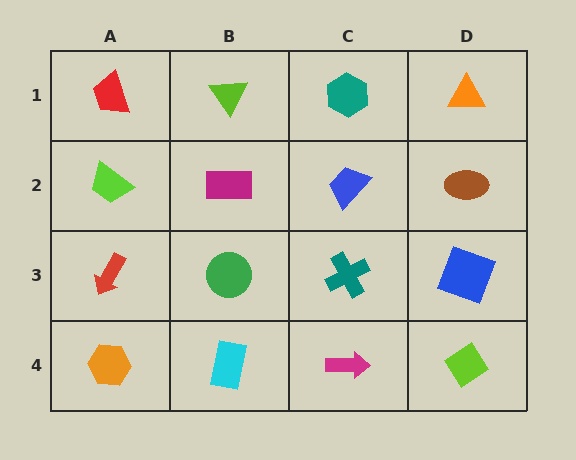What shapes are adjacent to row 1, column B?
A magenta rectangle (row 2, column B), a red trapezoid (row 1, column A), a teal hexagon (row 1, column C).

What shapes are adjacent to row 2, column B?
A lime triangle (row 1, column B), a green circle (row 3, column B), a lime trapezoid (row 2, column A), a blue trapezoid (row 2, column C).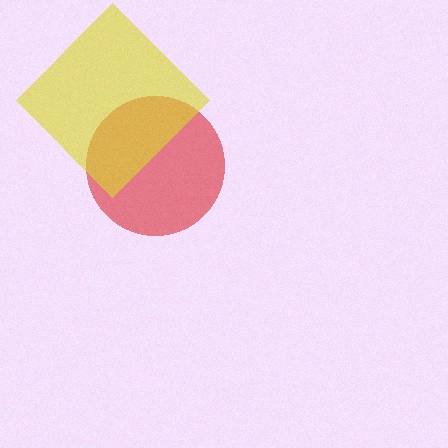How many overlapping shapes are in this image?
There are 2 overlapping shapes in the image.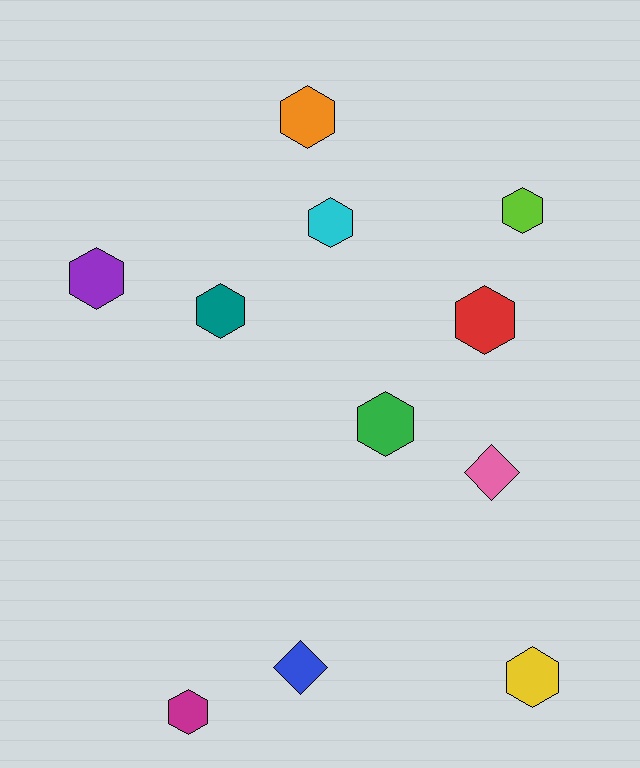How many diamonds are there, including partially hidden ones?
There are 2 diamonds.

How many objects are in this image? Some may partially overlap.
There are 11 objects.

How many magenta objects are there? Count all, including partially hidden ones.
There is 1 magenta object.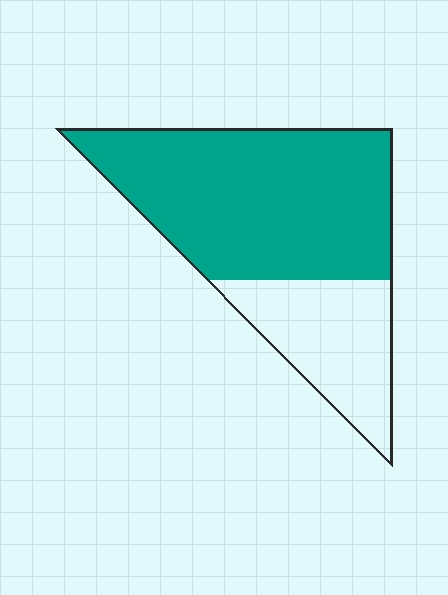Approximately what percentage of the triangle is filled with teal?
Approximately 70%.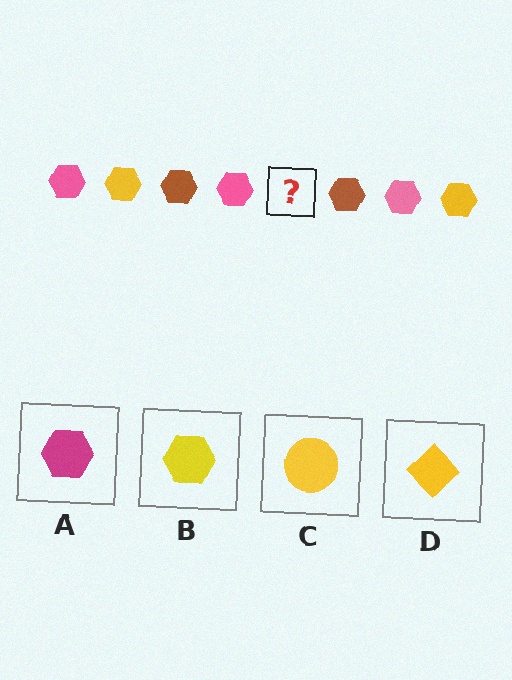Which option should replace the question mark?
Option B.